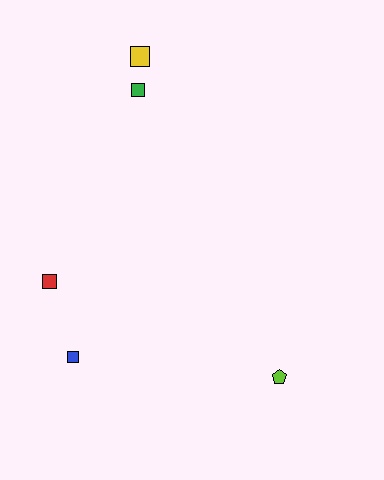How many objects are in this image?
There are 5 objects.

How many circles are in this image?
There are no circles.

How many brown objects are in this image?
There are no brown objects.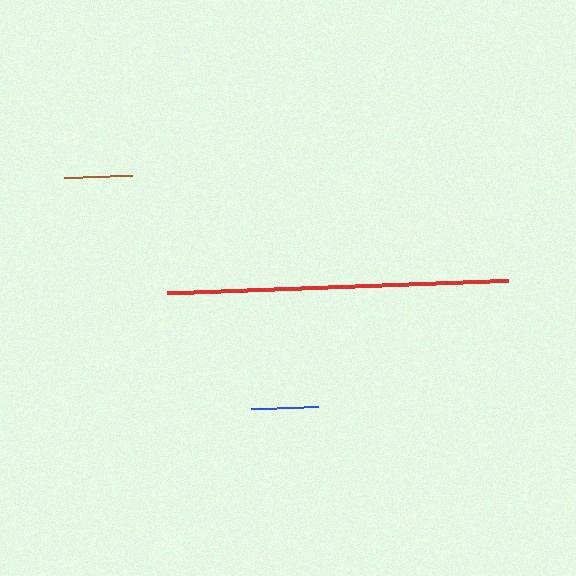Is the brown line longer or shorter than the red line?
The red line is longer than the brown line.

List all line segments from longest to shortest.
From longest to shortest: red, brown, blue.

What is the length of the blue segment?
The blue segment is approximately 67 pixels long.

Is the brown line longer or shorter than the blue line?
The brown line is longer than the blue line.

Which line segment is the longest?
The red line is the longest at approximately 341 pixels.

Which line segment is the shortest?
The blue line is the shortest at approximately 67 pixels.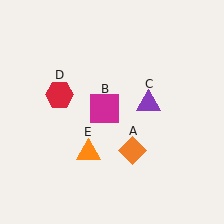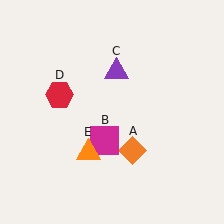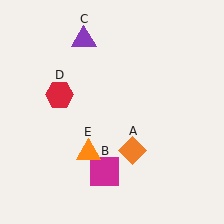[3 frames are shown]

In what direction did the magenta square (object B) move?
The magenta square (object B) moved down.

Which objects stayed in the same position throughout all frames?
Orange diamond (object A) and red hexagon (object D) and orange triangle (object E) remained stationary.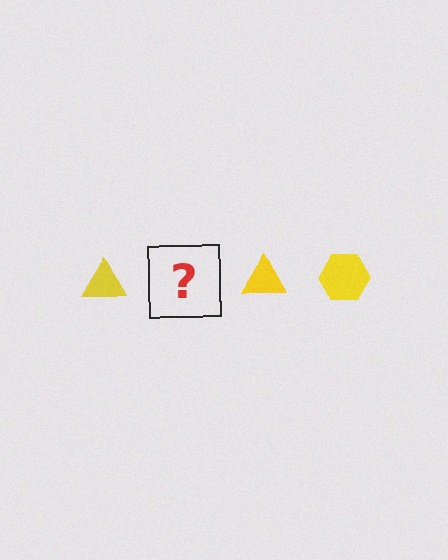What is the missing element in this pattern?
The missing element is a yellow hexagon.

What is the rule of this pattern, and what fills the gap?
The rule is that the pattern cycles through triangle, hexagon shapes in yellow. The gap should be filled with a yellow hexagon.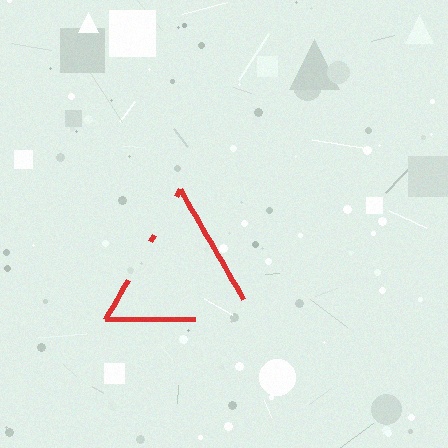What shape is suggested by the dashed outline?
The dashed outline suggests a triangle.